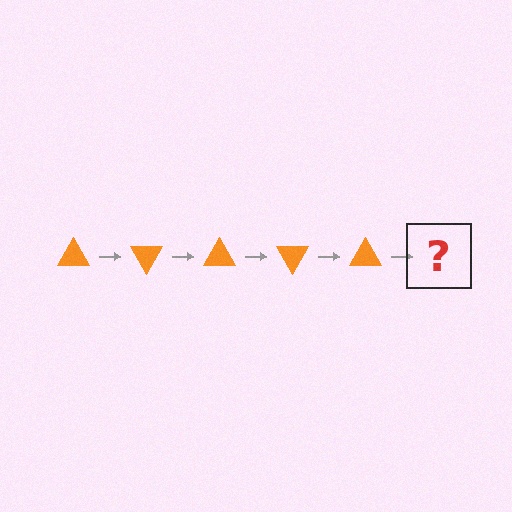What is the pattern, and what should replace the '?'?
The pattern is that the triangle rotates 60 degrees each step. The '?' should be an orange triangle rotated 300 degrees.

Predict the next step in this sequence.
The next step is an orange triangle rotated 300 degrees.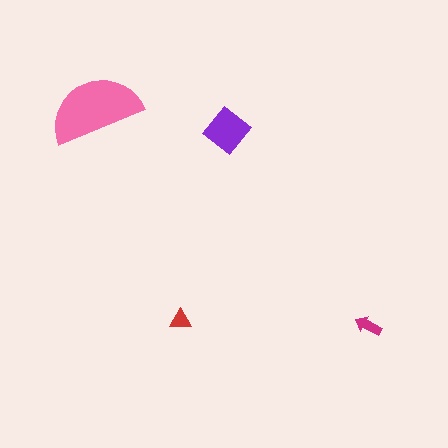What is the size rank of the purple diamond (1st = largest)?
2nd.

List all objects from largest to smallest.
The pink semicircle, the purple diamond, the magenta arrow, the red triangle.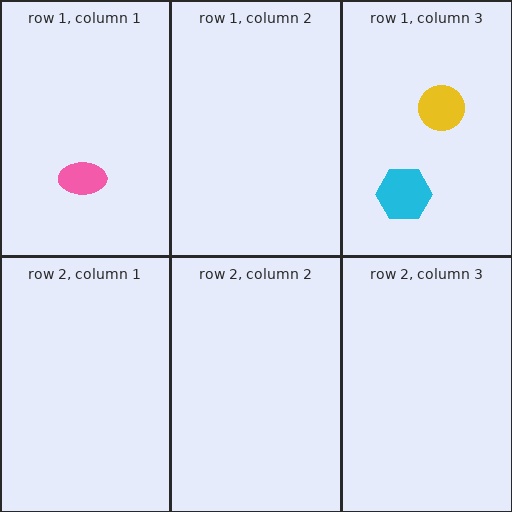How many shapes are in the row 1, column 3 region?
2.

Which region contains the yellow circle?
The row 1, column 3 region.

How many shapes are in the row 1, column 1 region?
1.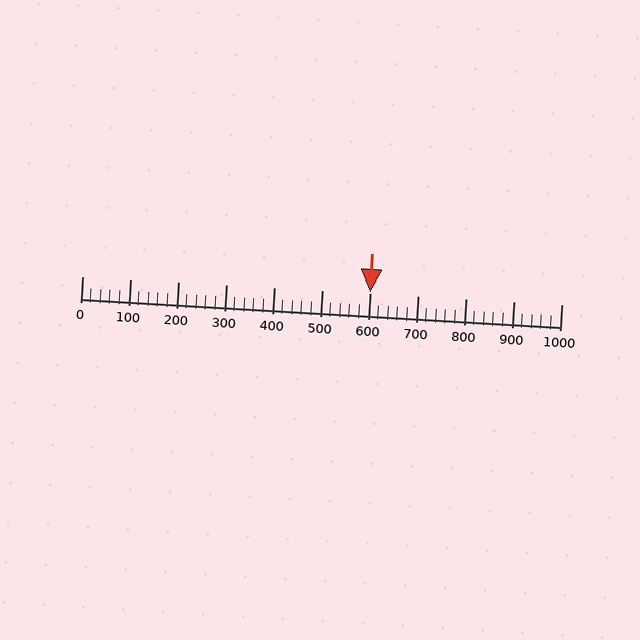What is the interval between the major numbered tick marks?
The major tick marks are spaced 100 units apart.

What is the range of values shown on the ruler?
The ruler shows values from 0 to 1000.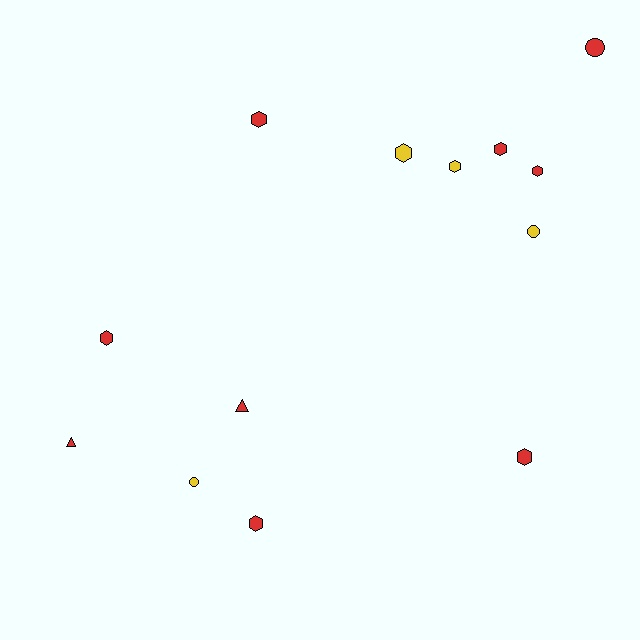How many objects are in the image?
There are 13 objects.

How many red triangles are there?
There are 2 red triangles.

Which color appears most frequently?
Red, with 9 objects.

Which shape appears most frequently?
Hexagon, with 8 objects.